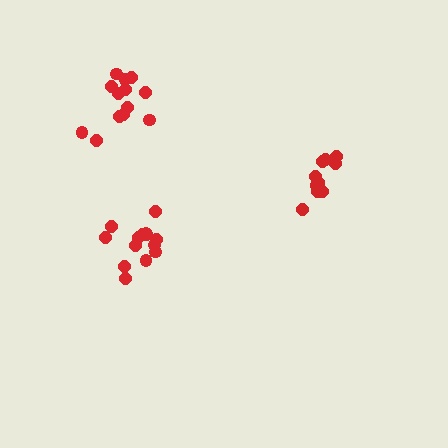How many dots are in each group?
Group 1: 14 dots, Group 2: 11 dots, Group 3: 13 dots (38 total).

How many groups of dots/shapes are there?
There are 3 groups.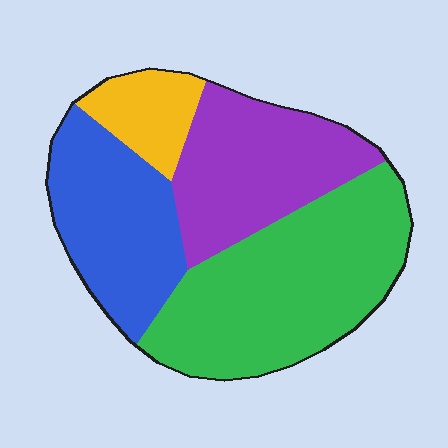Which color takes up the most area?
Green, at roughly 40%.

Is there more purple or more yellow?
Purple.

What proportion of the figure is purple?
Purple takes up about one quarter (1/4) of the figure.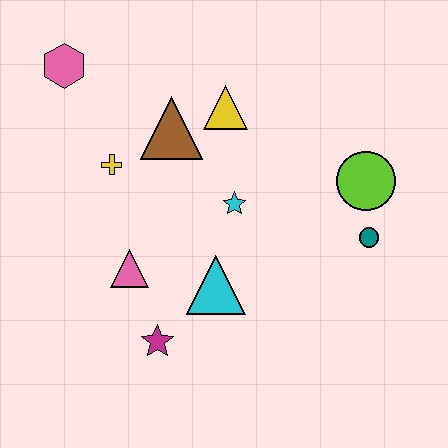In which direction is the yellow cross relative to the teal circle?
The yellow cross is to the left of the teal circle.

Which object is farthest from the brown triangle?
The teal circle is farthest from the brown triangle.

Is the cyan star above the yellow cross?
No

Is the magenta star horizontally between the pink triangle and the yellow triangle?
Yes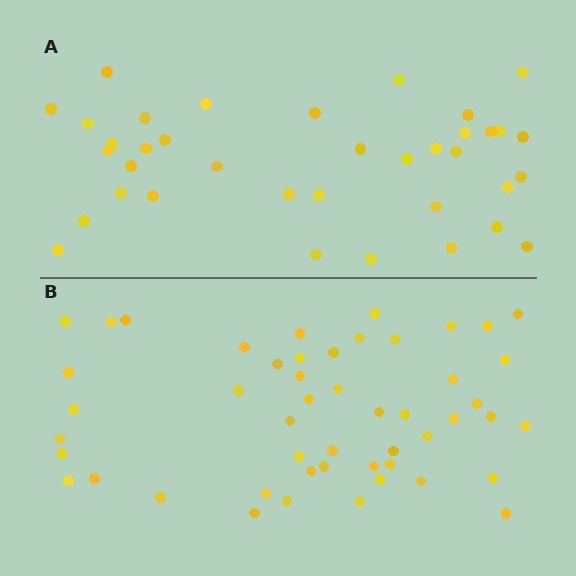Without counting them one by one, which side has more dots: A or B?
Region B (the bottom region) has more dots.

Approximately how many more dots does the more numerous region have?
Region B has approximately 15 more dots than region A.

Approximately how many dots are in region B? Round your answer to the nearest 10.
About 50 dots.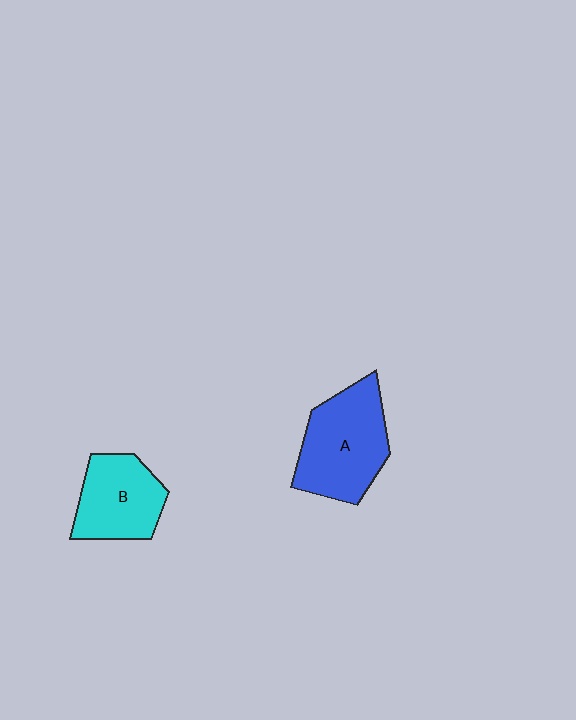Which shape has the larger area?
Shape A (blue).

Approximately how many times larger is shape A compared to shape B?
Approximately 1.3 times.